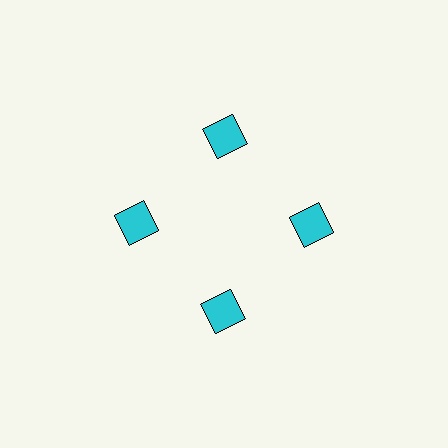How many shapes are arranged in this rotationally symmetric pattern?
There are 4 shapes, arranged in 4 groups of 1.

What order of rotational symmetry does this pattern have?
This pattern has 4-fold rotational symmetry.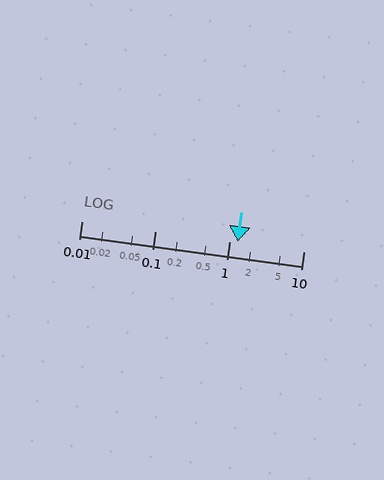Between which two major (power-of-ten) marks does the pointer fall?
The pointer is between 1 and 10.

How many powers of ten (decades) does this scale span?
The scale spans 3 decades, from 0.01 to 10.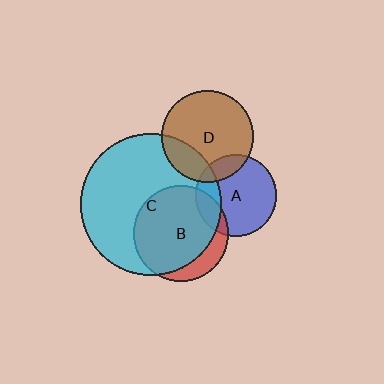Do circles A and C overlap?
Yes.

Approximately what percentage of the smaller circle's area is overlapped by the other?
Approximately 25%.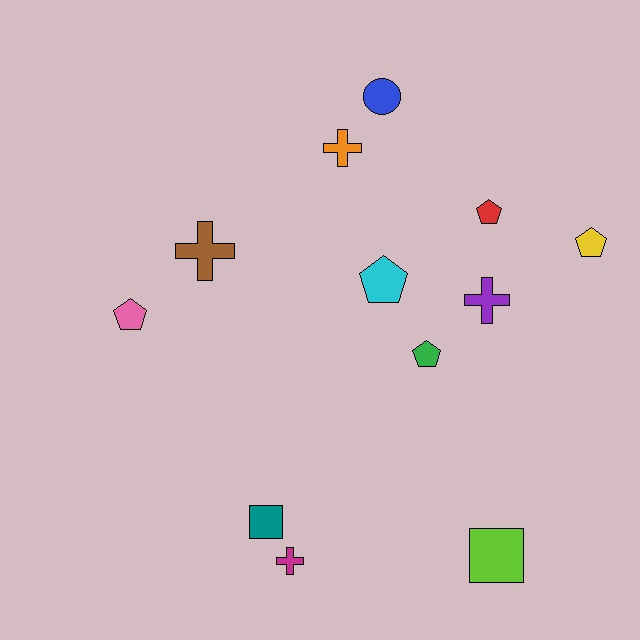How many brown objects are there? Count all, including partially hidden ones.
There is 1 brown object.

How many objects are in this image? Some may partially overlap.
There are 12 objects.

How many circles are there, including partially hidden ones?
There is 1 circle.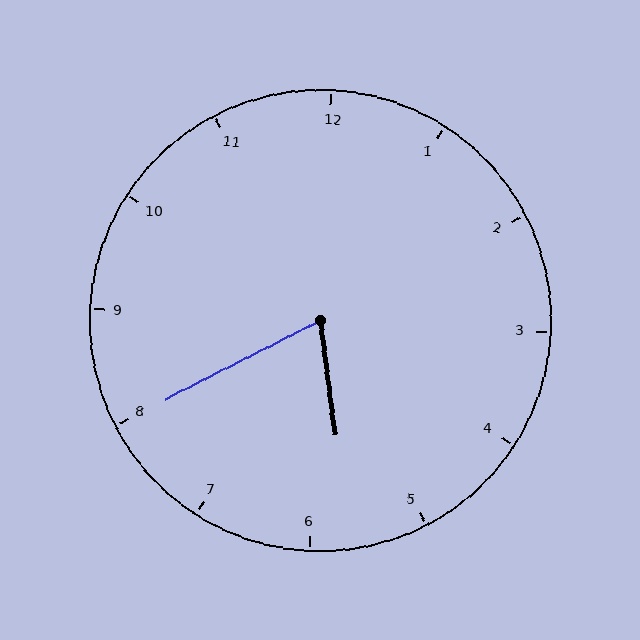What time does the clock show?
5:40.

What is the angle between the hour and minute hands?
Approximately 70 degrees.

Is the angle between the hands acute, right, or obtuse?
It is acute.